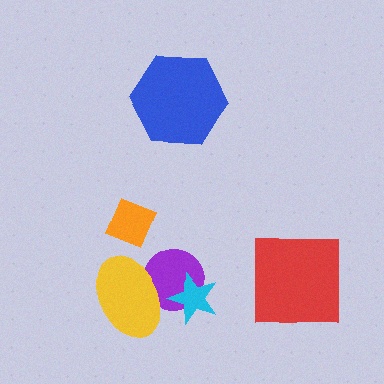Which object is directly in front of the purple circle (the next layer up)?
The yellow ellipse is directly in front of the purple circle.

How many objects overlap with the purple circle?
2 objects overlap with the purple circle.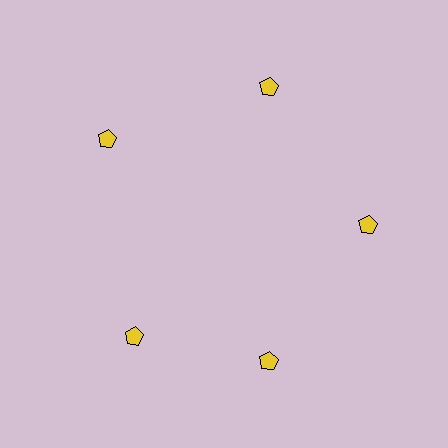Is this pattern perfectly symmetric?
No. The 5 yellow pentagons are arranged in a ring, but one element near the 8 o'clock position is rotated out of alignment along the ring, breaking the 5-fold rotational symmetry.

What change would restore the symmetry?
The symmetry would be restored by rotating it back into even spacing with its neighbors so that all 5 pentagons sit at equal angles and equal distance from the center.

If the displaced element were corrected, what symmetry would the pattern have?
It would have 5-fold rotational symmetry — the pattern would map onto itself every 72 degrees.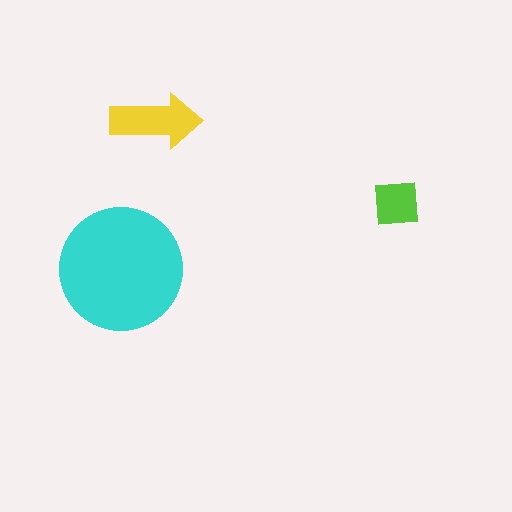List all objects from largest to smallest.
The cyan circle, the yellow arrow, the lime square.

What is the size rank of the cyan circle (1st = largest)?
1st.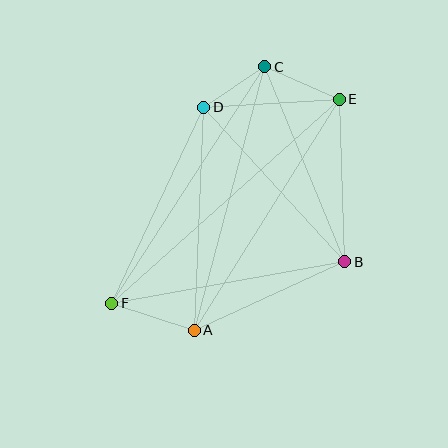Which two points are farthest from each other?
Points E and F are farthest from each other.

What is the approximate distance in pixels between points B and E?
The distance between B and E is approximately 163 pixels.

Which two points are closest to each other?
Points C and D are closest to each other.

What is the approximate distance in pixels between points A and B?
The distance between A and B is approximately 165 pixels.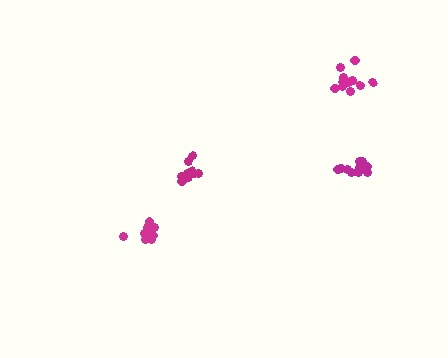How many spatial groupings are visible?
There are 4 spatial groupings.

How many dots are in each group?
Group 1: 11 dots, Group 2: 9 dots, Group 3: 9 dots, Group 4: 11 dots (40 total).